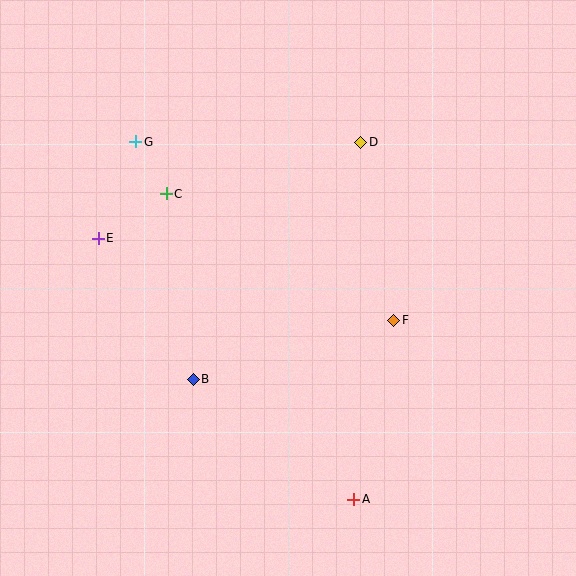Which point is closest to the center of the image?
Point F at (394, 320) is closest to the center.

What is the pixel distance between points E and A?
The distance between E and A is 365 pixels.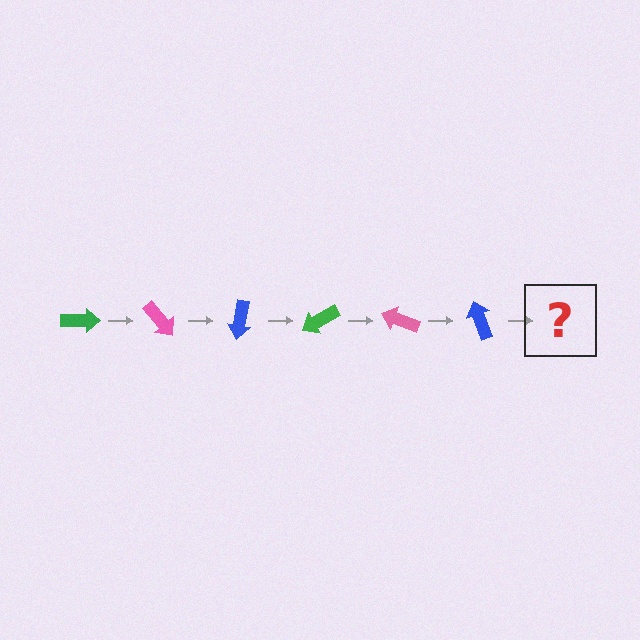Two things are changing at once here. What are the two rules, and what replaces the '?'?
The two rules are that it rotates 50 degrees each step and the color cycles through green, pink, and blue. The '?' should be a green arrow, rotated 300 degrees from the start.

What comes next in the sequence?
The next element should be a green arrow, rotated 300 degrees from the start.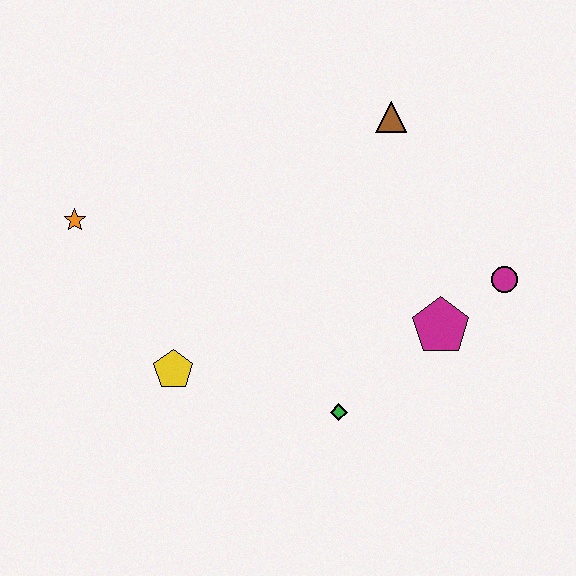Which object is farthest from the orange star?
The magenta circle is farthest from the orange star.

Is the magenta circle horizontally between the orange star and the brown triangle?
No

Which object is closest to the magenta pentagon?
The magenta circle is closest to the magenta pentagon.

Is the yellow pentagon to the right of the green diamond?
No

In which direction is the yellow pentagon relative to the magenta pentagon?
The yellow pentagon is to the left of the magenta pentagon.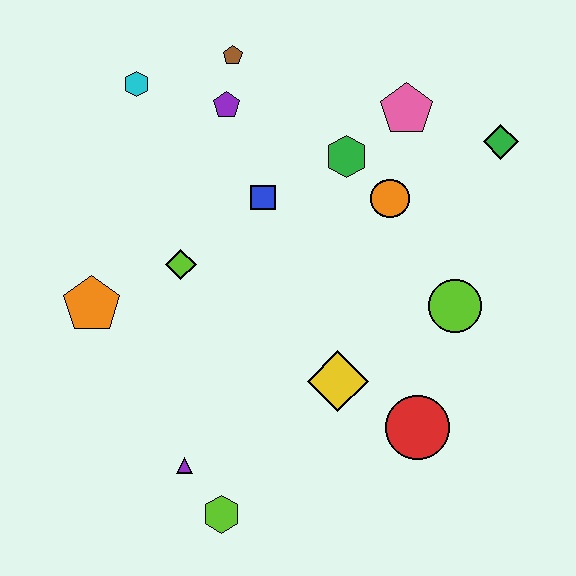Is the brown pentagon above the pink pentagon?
Yes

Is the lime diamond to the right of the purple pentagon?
No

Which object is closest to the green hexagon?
The orange circle is closest to the green hexagon.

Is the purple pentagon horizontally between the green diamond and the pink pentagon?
No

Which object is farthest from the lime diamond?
The green diamond is farthest from the lime diamond.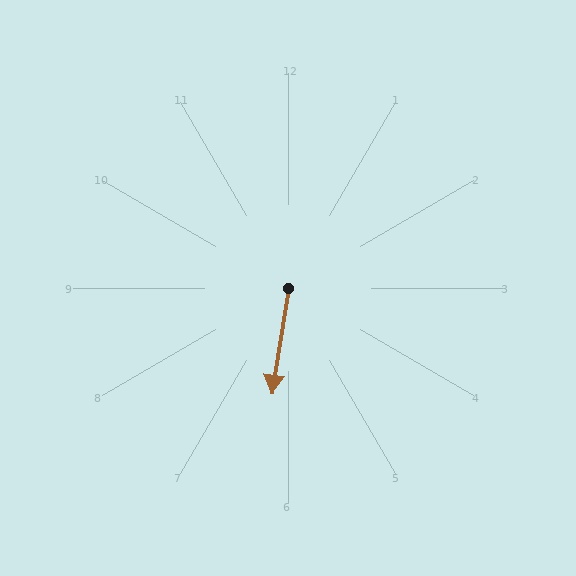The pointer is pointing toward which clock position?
Roughly 6 o'clock.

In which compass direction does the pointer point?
South.